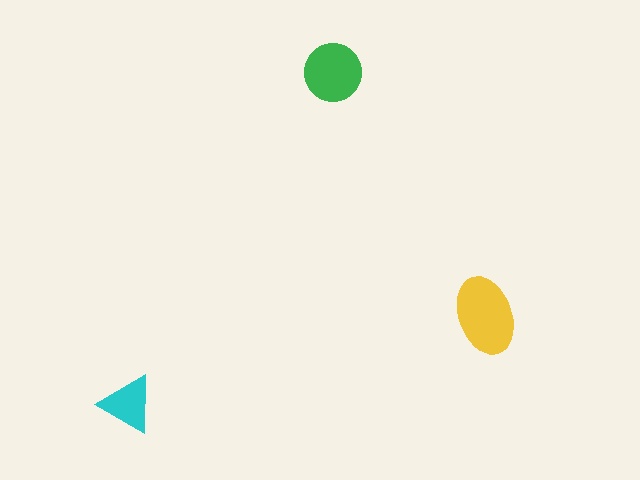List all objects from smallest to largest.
The cyan triangle, the green circle, the yellow ellipse.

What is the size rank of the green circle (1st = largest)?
2nd.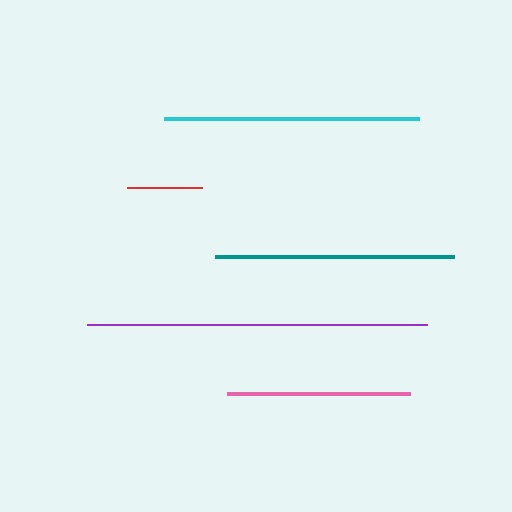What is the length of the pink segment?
The pink segment is approximately 183 pixels long.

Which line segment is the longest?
The purple line is the longest at approximately 340 pixels.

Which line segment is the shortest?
The red line is the shortest at approximately 75 pixels.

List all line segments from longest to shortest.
From longest to shortest: purple, cyan, teal, pink, red.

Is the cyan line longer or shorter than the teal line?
The cyan line is longer than the teal line.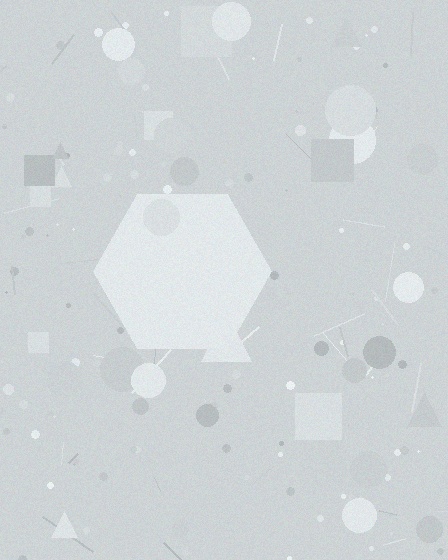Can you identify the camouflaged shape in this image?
The camouflaged shape is a hexagon.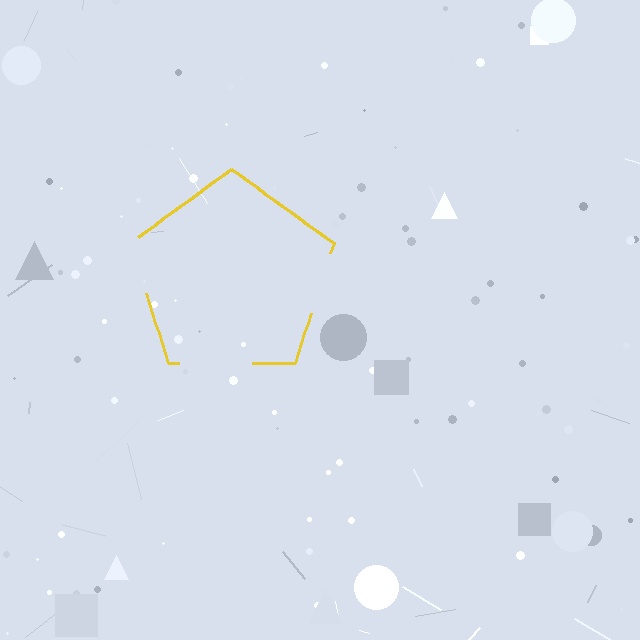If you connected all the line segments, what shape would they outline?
They would outline a pentagon.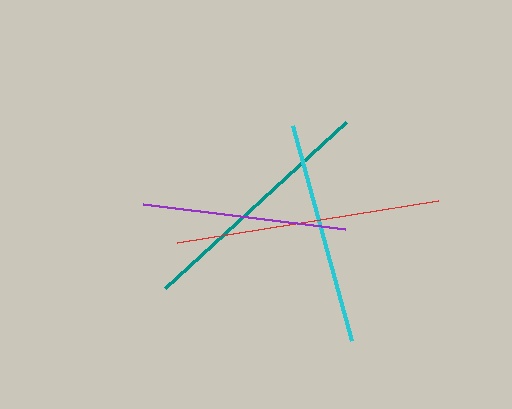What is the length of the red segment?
The red segment is approximately 264 pixels long.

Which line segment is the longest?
The red line is the longest at approximately 264 pixels.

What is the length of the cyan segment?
The cyan segment is approximately 224 pixels long.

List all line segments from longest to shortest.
From longest to shortest: red, teal, cyan, purple.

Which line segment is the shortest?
The purple line is the shortest at approximately 204 pixels.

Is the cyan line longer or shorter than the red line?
The red line is longer than the cyan line.